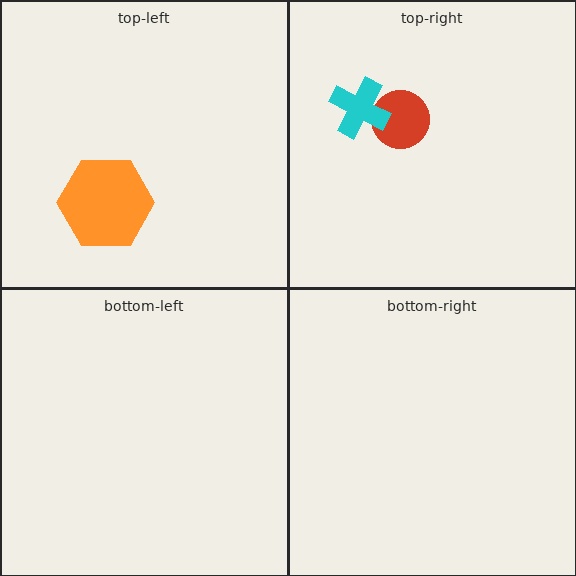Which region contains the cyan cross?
The top-right region.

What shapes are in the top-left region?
The orange hexagon.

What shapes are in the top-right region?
The red circle, the cyan cross.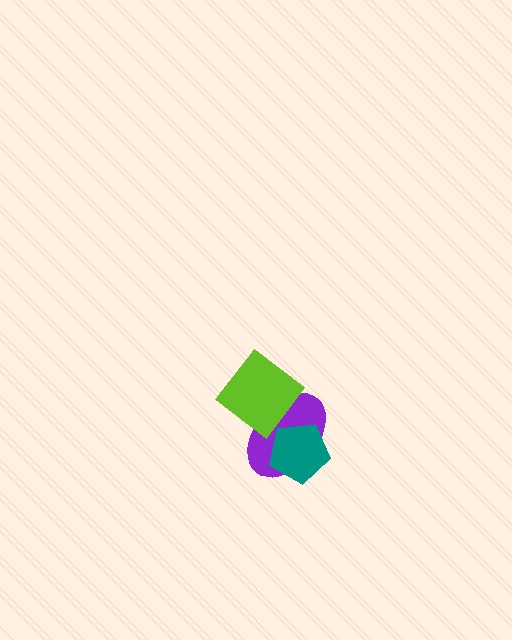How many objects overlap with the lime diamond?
1 object overlaps with the lime diamond.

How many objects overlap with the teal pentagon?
1 object overlaps with the teal pentagon.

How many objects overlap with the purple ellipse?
2 objects overlap with the purple ellipse.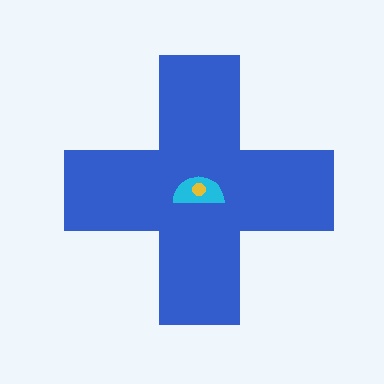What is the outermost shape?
The blue cross.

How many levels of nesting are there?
3.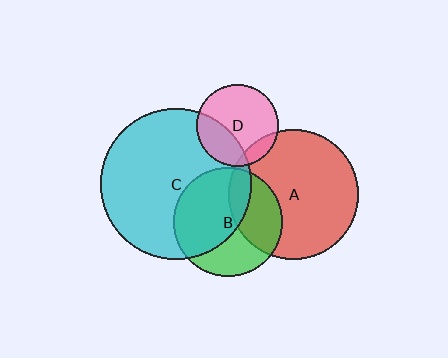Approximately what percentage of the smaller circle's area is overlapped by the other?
Approximately 10%.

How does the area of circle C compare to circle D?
Approximately 3.4 times.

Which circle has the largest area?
Circle C (cyan).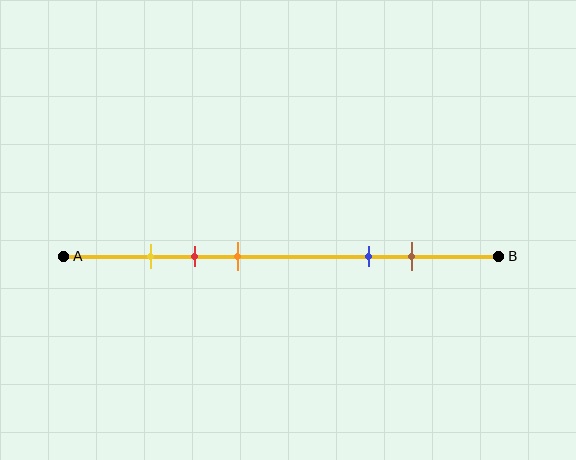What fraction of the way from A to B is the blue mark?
The blue mark is approximately 70% (0.7) of the way from A to B.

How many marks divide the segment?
There are 5 marks dividing the segment.